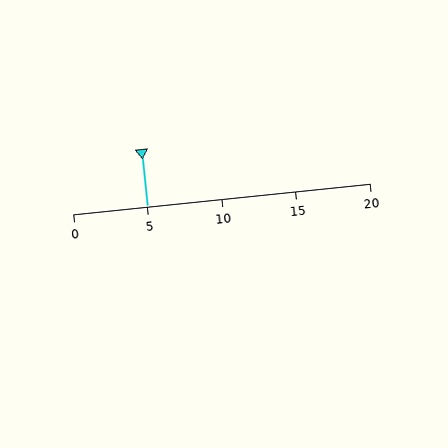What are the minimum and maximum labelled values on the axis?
The axis runs from 0 to 20.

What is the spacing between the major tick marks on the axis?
The major ticks are spaced 5 apart.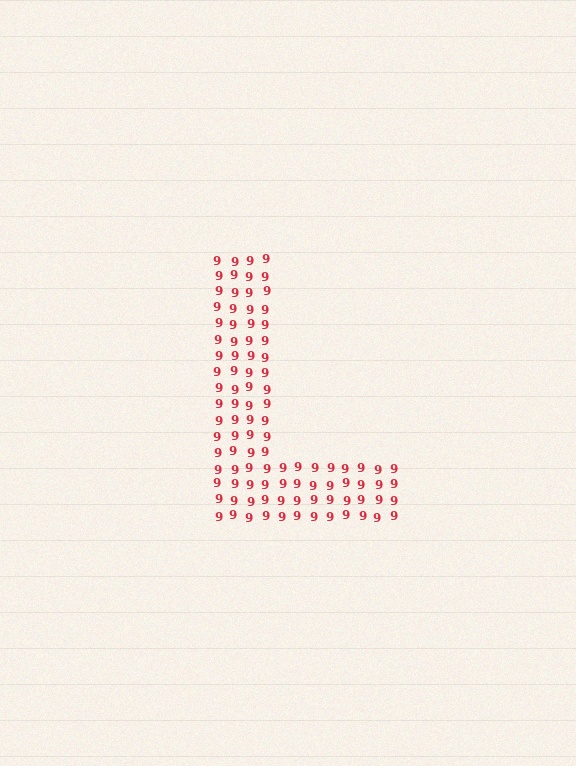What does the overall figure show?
The overall figure shows the letter L.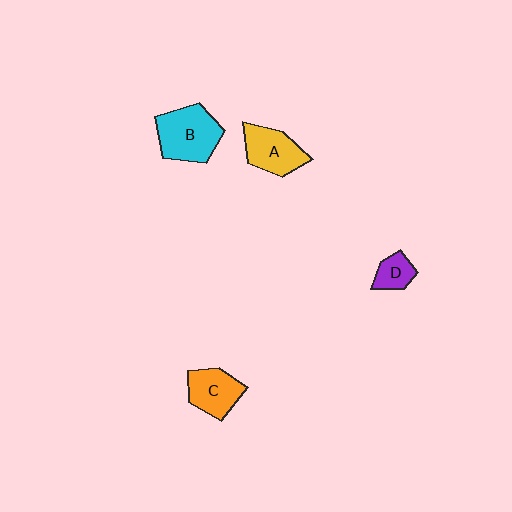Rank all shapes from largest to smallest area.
From largest to smallest: B (cyan), A (yellow), C (orange), D (purple).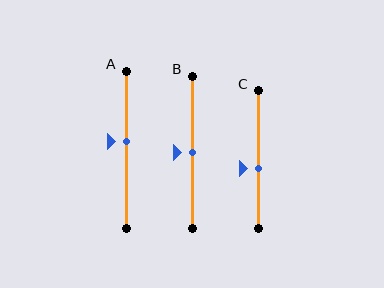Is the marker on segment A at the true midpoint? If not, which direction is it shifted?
No, the marker on segment A is shifted upward by about 5% of the segment length.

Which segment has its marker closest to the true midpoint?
Segment B has its marker closest to the true midpoint.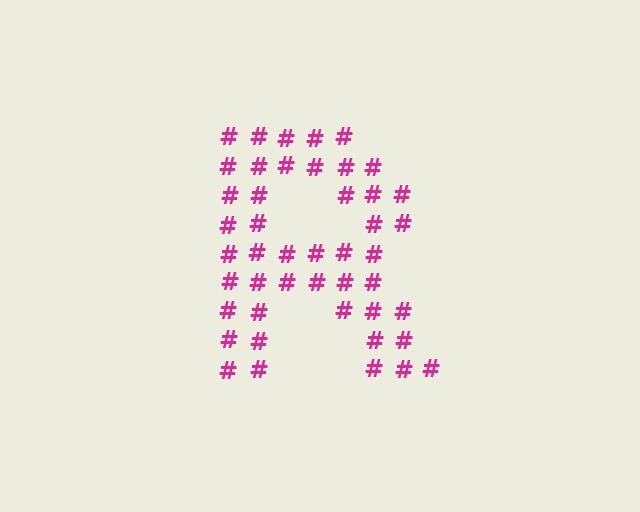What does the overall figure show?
The overall figure shows the letter R.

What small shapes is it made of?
It is made of small hash symbols.